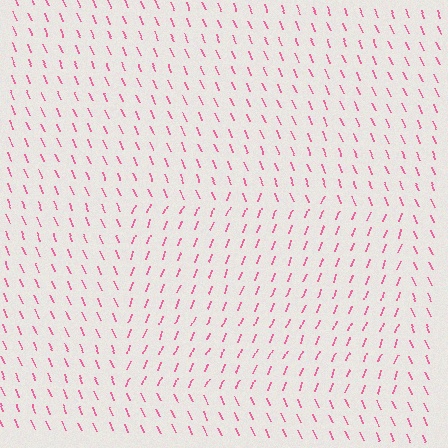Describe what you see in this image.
The image is filled with small pink line segments. A rectangle region in the image has lines oriented differently from the surrounding lines, creating a visible texture boundary.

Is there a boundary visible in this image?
Yes, there is a texture boundary formed by a change in line orientation.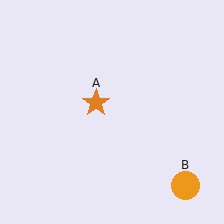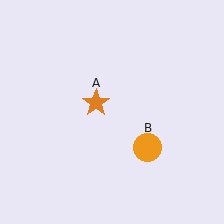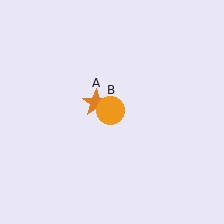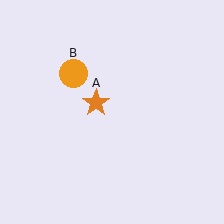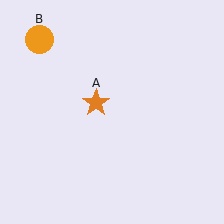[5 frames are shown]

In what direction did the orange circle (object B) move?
The orange circle (object B) moved up and to the left.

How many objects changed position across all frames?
1 object changed position: orange circle (object B).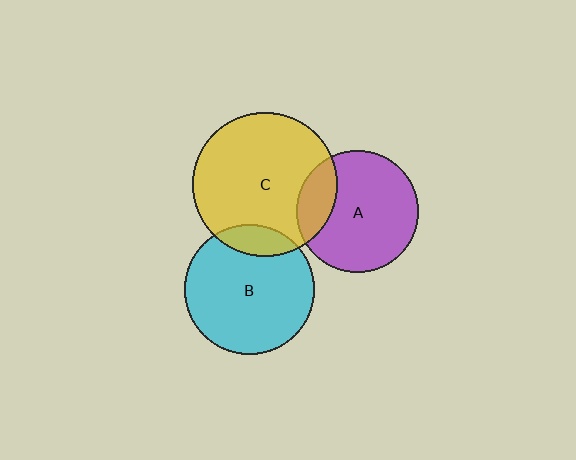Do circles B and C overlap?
Yes.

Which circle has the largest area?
Circle C (yellow).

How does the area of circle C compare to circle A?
Approximately 1.4 times.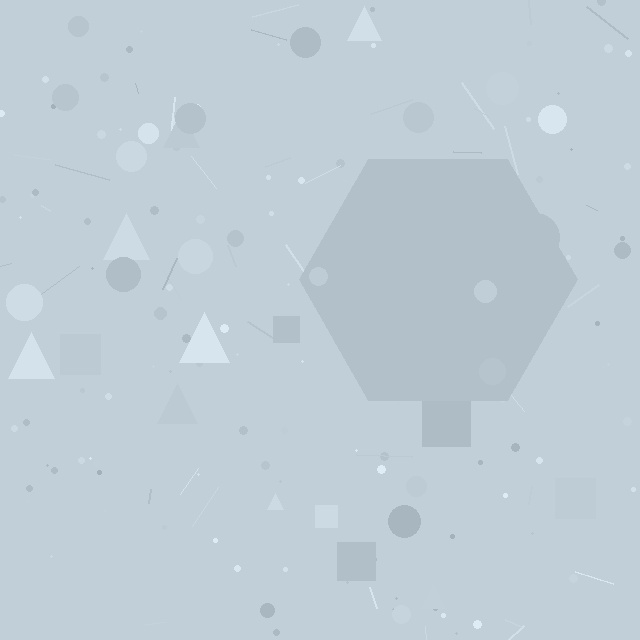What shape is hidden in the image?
A hexagon is hidden in the image.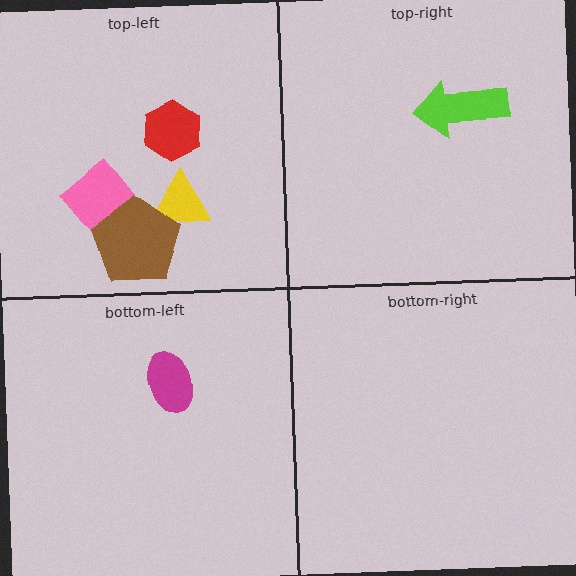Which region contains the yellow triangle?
The top-left region.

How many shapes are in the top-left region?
4.